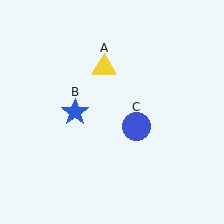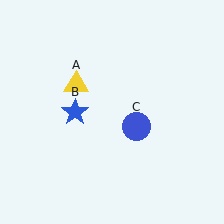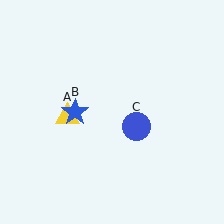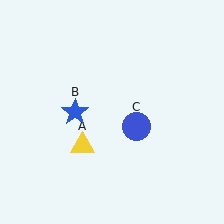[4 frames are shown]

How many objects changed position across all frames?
1 object changed position: yellow triangle (object A).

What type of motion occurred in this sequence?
The yellow triangle (object A) rotated counterclockwise around the center of the scene.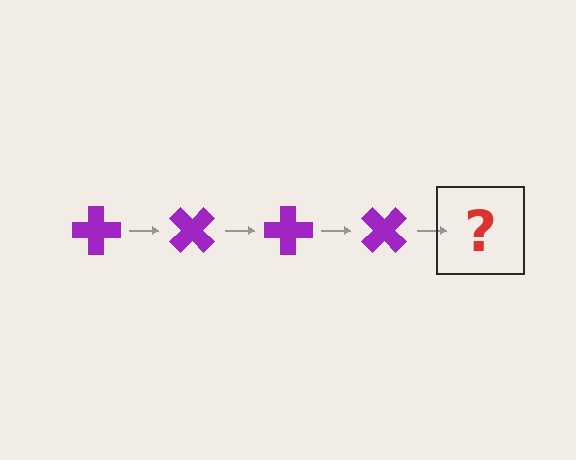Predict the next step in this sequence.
The next step is a purple cross rotated 180 degrees.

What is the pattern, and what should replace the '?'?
The pattern is that the cross rotates 45 degrees each step. The '?' should be a purple cross rotated 180 degrees.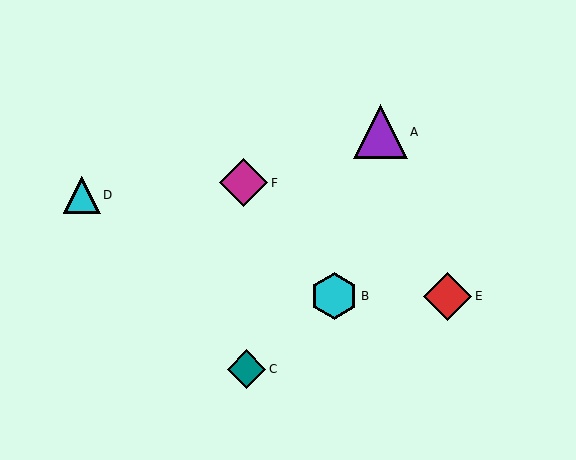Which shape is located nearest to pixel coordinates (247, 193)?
The magenta diamond (labeled F) at (244, 183) is nearest to that location.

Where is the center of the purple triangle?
The center of the purple triangle is at (381, 132).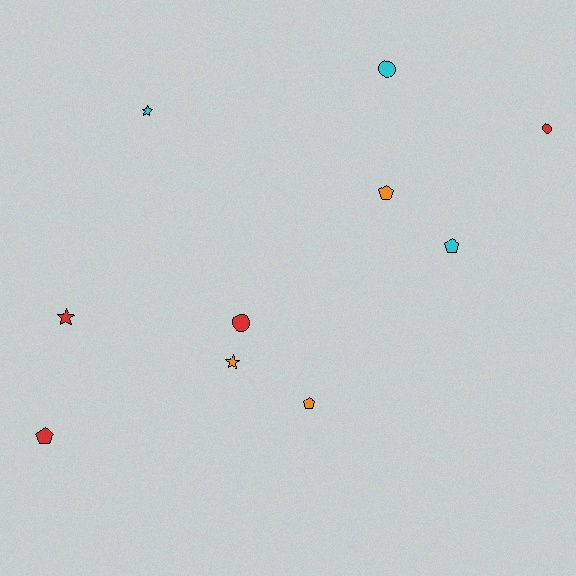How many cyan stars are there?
There is 1 cyan star.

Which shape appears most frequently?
Pentagon, with 4 objects.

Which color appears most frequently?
Red, with 4 objects.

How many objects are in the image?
There are 10 objects.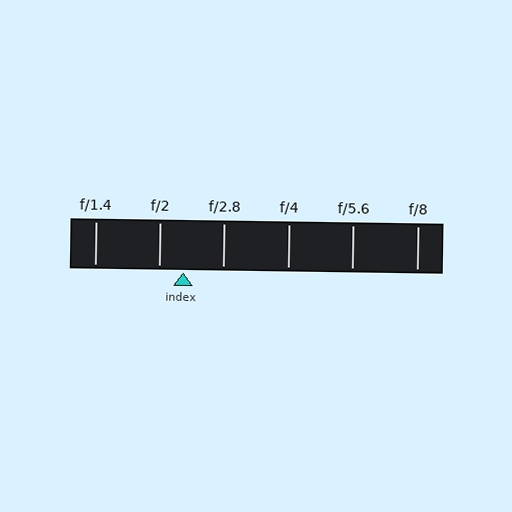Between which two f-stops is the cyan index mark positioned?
The index mark is between f/2 and f/2.8.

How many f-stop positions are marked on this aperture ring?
There are 6 f-stop positions marked.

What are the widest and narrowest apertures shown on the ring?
The widest aperture shown is f/1.4 and the narrowest is f/8.